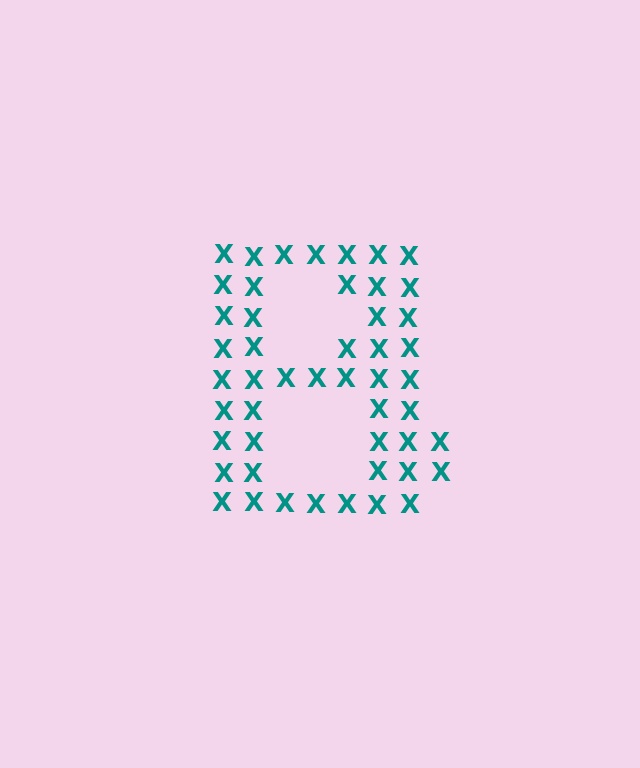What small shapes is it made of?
It is made of small letter X's.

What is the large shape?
The large shape is the letter B.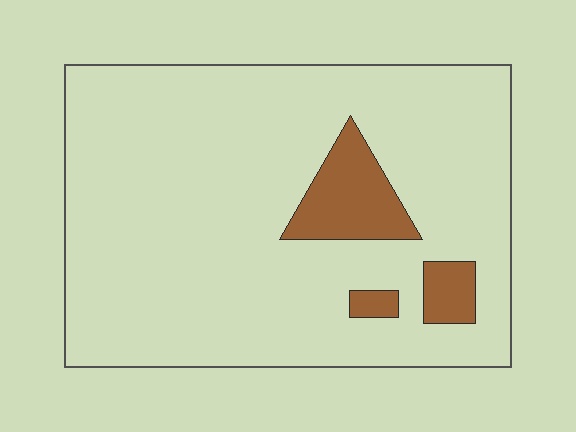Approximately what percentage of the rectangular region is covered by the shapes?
Approximately 10%.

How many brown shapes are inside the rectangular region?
3.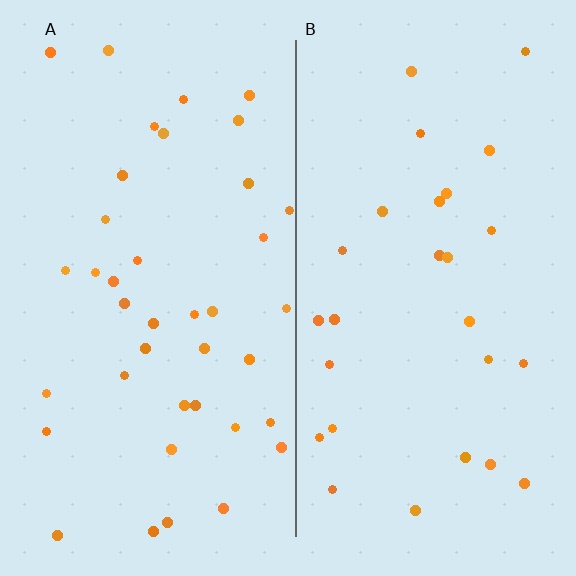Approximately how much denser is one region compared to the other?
Approximately 1.5× — region A over region B.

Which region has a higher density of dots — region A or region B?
A (the left).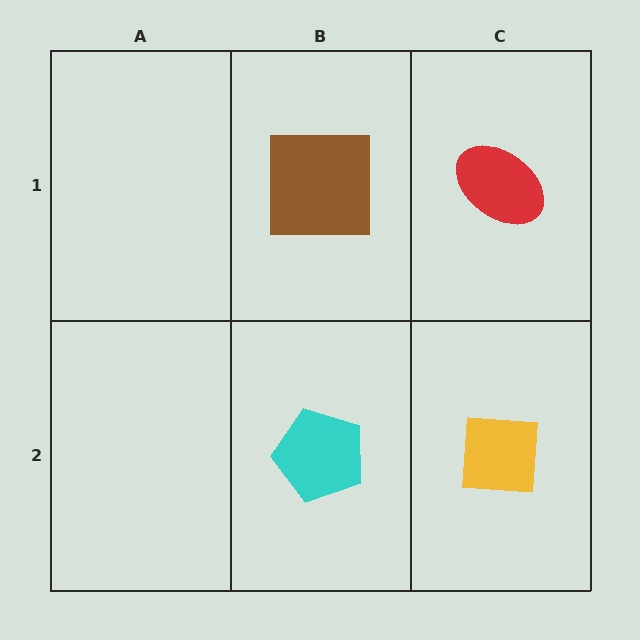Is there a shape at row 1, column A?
No, that cell is empty.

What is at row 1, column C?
A red ellipse.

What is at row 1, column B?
A brown square.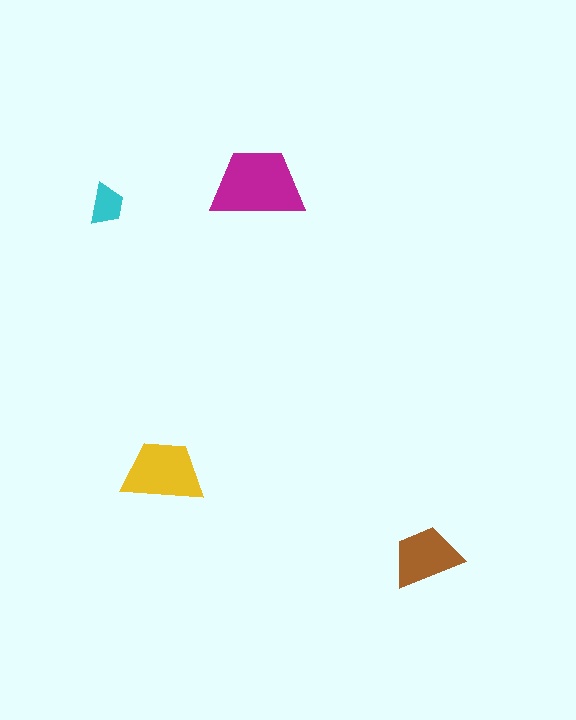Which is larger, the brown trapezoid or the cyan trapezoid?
The brown one.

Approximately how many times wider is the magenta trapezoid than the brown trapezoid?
About 1.5 times wider.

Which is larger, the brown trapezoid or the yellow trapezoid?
The yellow one.